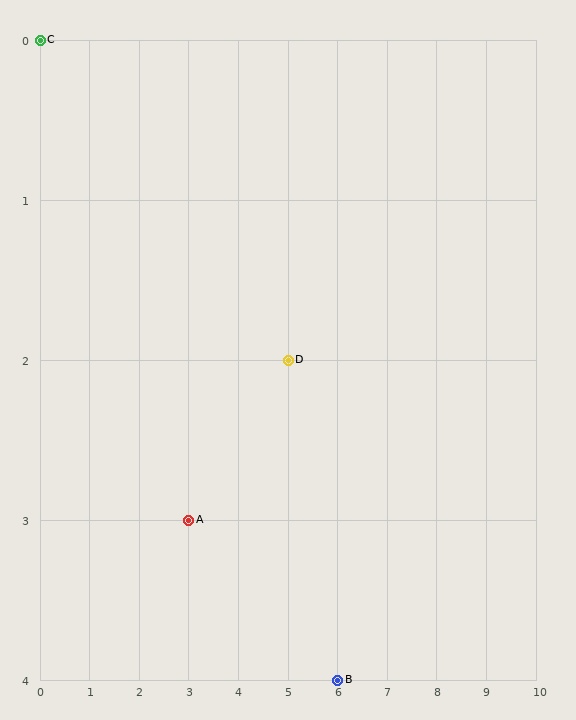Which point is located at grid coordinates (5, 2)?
Point D is at (5, 2).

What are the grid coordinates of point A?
Point A is at grid coordinates (3, 3).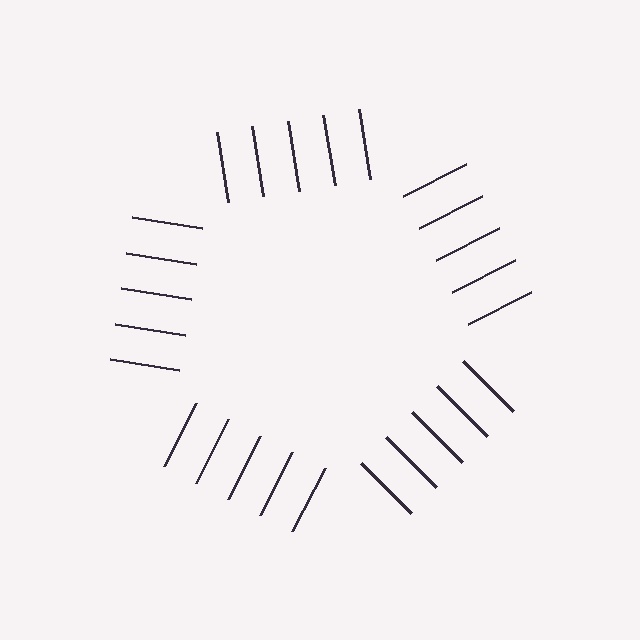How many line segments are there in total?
25 — 5 along each of the 5 edges.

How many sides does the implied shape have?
5 sides — the line-ends trace a pentagon.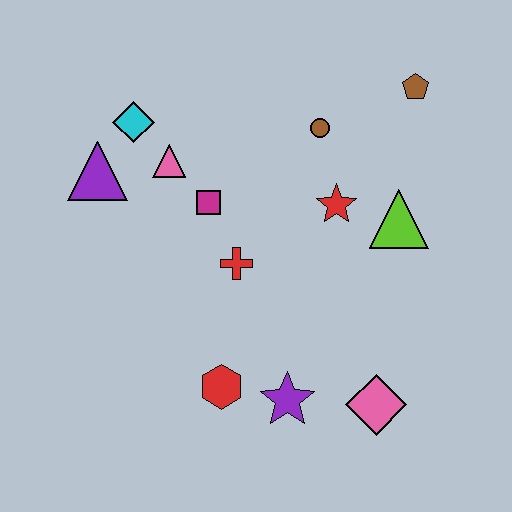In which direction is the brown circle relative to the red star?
The brown circle is above the red star.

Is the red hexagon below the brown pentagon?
Yes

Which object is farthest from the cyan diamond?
The pink diamond is farthest from the cyan diamond.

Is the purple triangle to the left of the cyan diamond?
Yes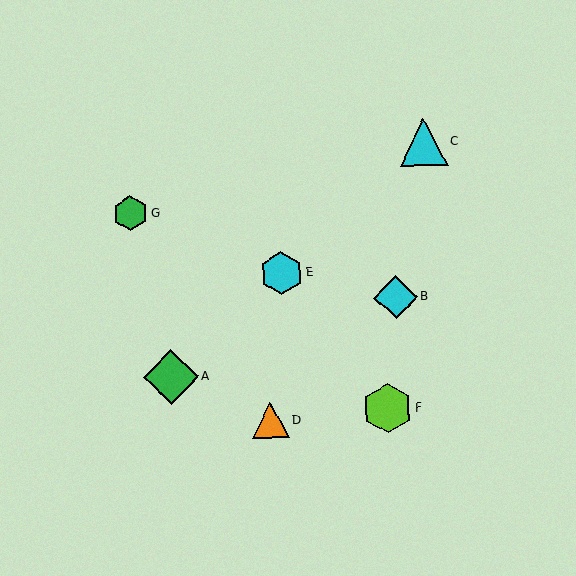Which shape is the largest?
The green diamond (labeled A) is the largest.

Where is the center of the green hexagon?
The center of the green hexagon is at (131, 213).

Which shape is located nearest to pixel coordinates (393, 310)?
The cyan diamond (labeled B) at (396, 297) is nearest to that location.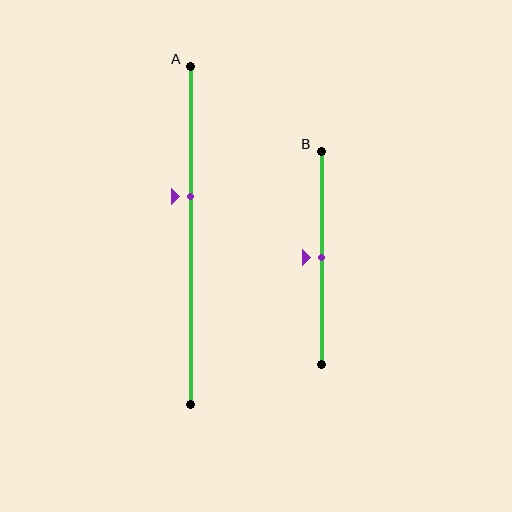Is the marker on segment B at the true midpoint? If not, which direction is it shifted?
Yes, the marker on segment B is at the true midpoint.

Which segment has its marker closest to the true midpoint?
Segment B has its marker closest to the true midpoint.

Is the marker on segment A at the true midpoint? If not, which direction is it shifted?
No, the marker on segment A is shifted upward by about 12% of the segment length.